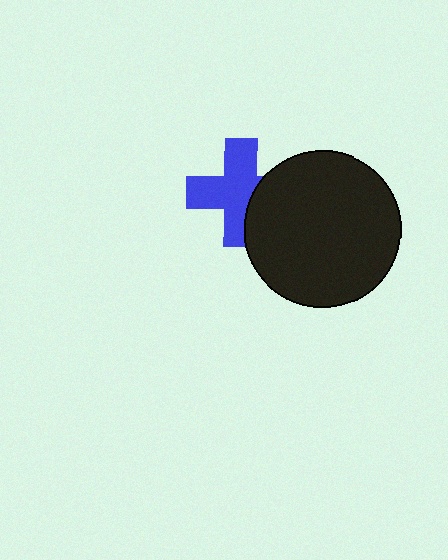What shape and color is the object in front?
The object in front is a black circle.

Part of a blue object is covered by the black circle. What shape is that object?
It is a cross.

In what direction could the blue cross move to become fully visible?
The blue cross could move left. That would shift it out from behind the black circle entirely.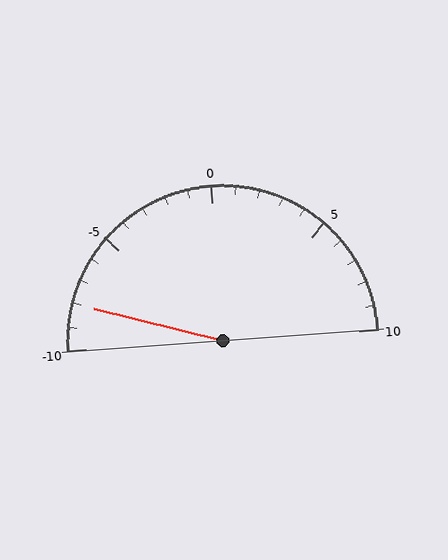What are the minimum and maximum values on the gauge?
The gauge ranges from -10 to 10.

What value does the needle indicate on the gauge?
The needle indicates approximately -8.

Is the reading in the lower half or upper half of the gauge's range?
The reading is in the lower half of the range (-10 to 10).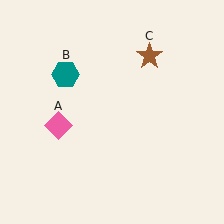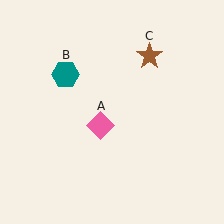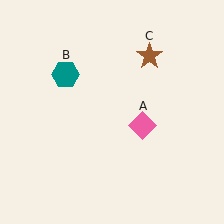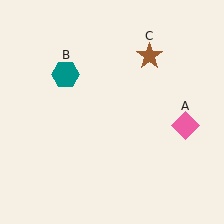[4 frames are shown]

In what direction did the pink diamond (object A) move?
The pink diamond (object A) moved right.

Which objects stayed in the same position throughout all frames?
Teal hexagon (object B) and brown star (object C) remained stationary.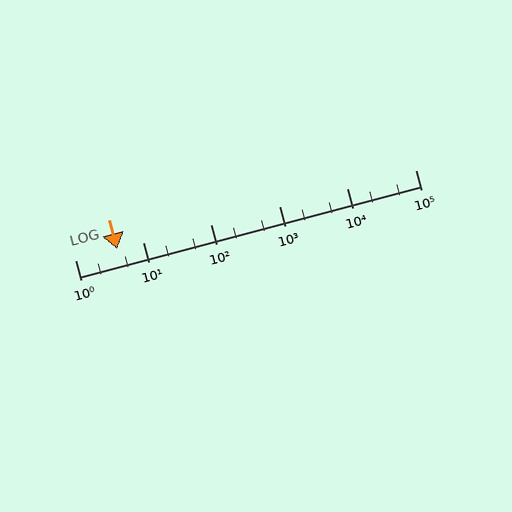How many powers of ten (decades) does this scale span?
The scale spans 5 decades, from 1 to 100000.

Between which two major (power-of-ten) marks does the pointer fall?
The pointer is between 1 and 10.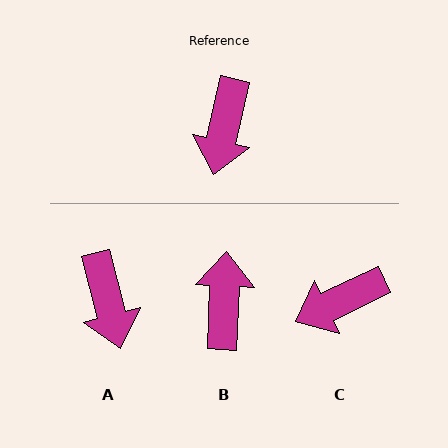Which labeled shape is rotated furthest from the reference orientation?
B, about 170 degrees away.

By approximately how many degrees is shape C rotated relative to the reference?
Approximately 52 degrees clockwise.